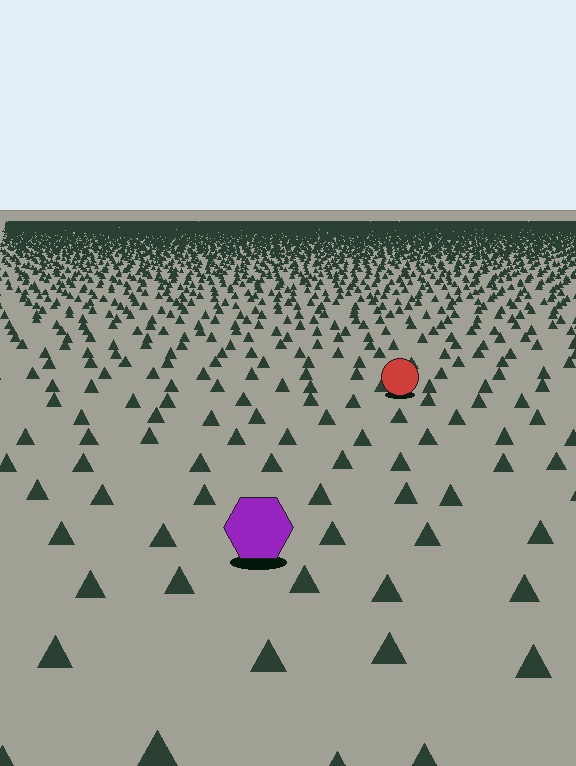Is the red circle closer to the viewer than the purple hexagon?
No. The purple hexagon is closer — you can tell from the texture gradient: the ground texture is coarser near it.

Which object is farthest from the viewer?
The red circle is farthest from the viewer. It appears smaller and the ground texture around it is denser.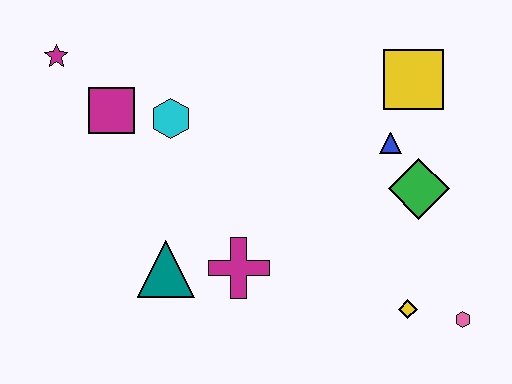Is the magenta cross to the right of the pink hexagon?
No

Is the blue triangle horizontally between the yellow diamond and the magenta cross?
Yes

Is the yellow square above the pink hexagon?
Yes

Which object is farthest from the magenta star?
The pink hexagon is farthest from the magenta star.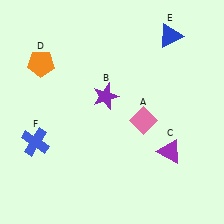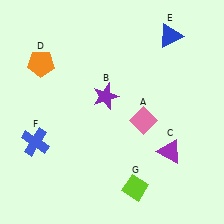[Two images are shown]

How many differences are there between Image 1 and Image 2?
There is 1 difference between the two images.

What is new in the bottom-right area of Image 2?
A lime diamond (G) was added in the bottom-right area of Image 2.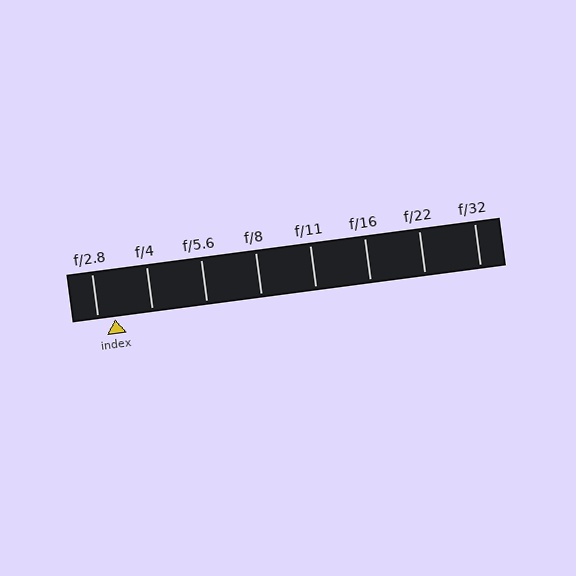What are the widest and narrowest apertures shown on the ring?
The widest aperture shown is f/2.8 and the narrowest is f/32.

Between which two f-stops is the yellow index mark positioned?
The index mark is between f/2.8 and f/4.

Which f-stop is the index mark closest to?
The index mark is closest to f/2.8.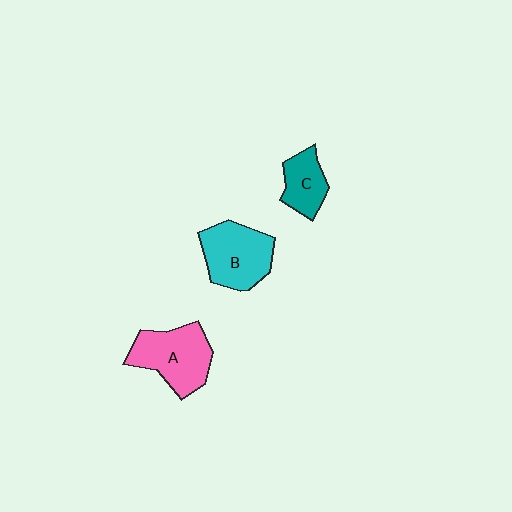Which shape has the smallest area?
Shape C (teal).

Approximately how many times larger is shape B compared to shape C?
Approximately 1.7 times.